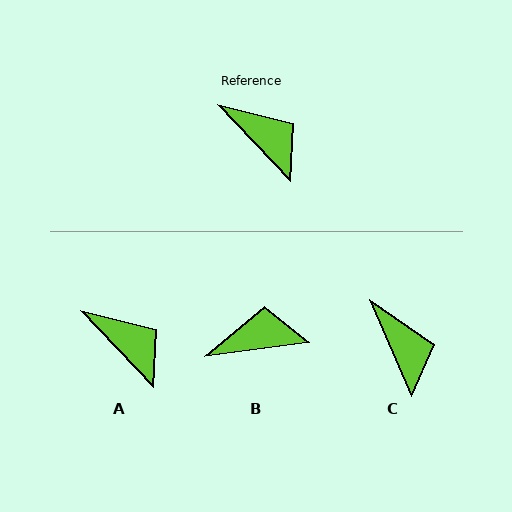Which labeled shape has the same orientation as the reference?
A.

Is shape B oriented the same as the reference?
No, it is off by about 54 degrees.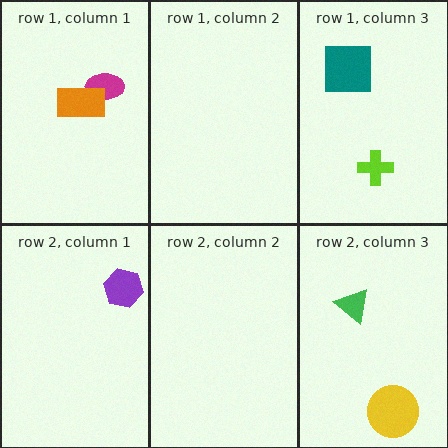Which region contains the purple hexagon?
The row 2, column 1 region.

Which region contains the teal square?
The row 1, column 3 region.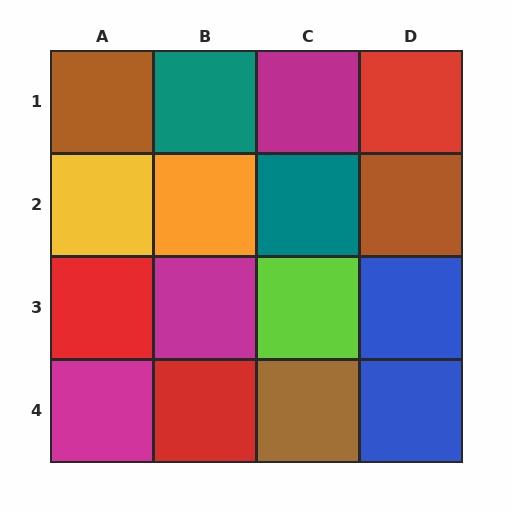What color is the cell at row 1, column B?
Teal.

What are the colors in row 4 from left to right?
Magenta, red, brown, blue.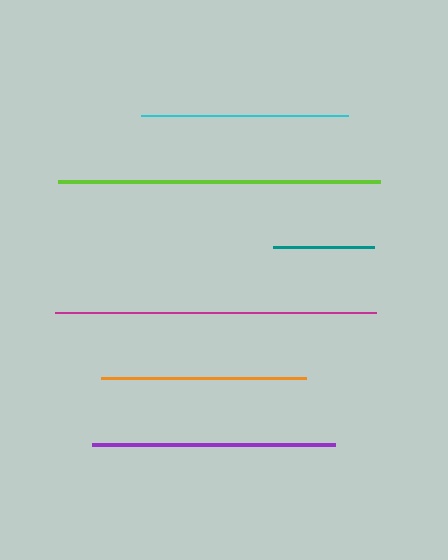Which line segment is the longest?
The lime line is the longest at approximately 323 pixels.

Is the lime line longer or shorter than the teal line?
The lime line is longer than the teal line.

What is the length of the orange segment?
The orange segment is approximately 205 pixels long.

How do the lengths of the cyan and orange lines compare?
The cyan and orange lines are approximately the same length.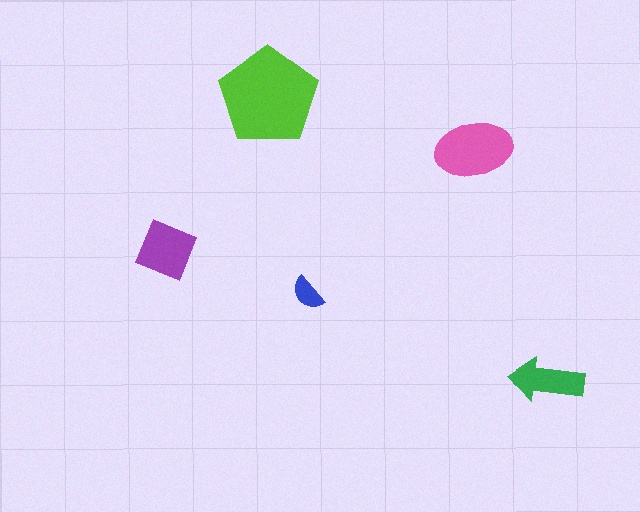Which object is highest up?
The lime pentagon is topmost.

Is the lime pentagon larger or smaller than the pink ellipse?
Larger.